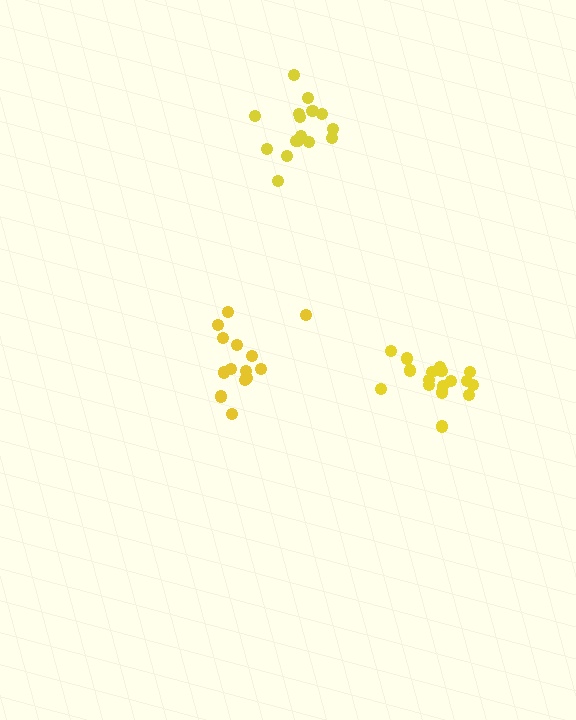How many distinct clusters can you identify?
There are 3 distinct clusters.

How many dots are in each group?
Group 1: 14 dots, Group 2: 18 dots, Group 3: 16 dots (48 total).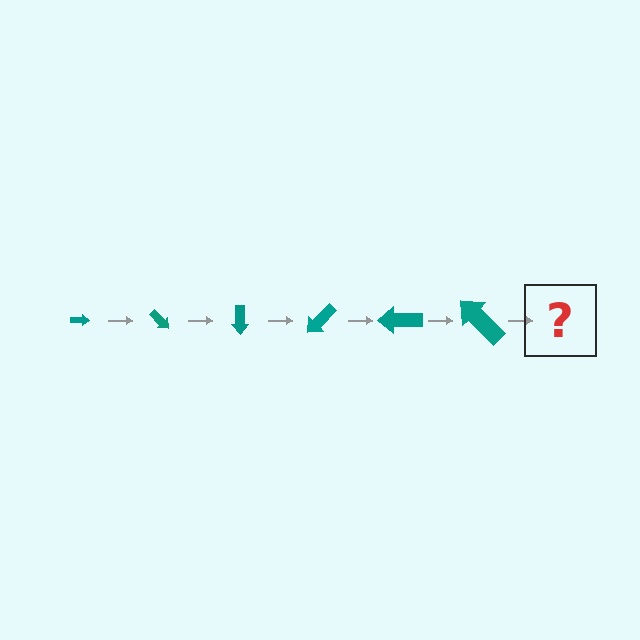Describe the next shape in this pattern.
It should be an arrow, larger than the previous one and rotated 270 degrees from the start.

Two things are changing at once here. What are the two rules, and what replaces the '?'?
The two rules are that the arrow grows larger each step and it rotates 45 degrees each step. The '?' should be an arrow, larger than the previous one and rotated 270 degrees from the start.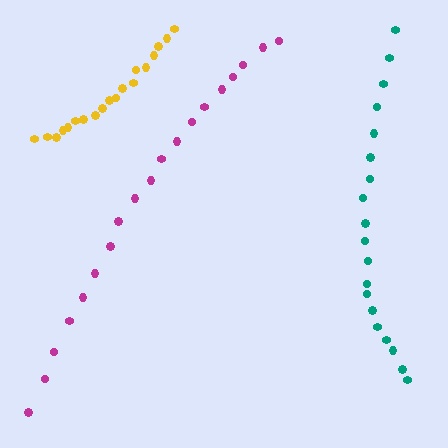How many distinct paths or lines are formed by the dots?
There are 3 distinct paths.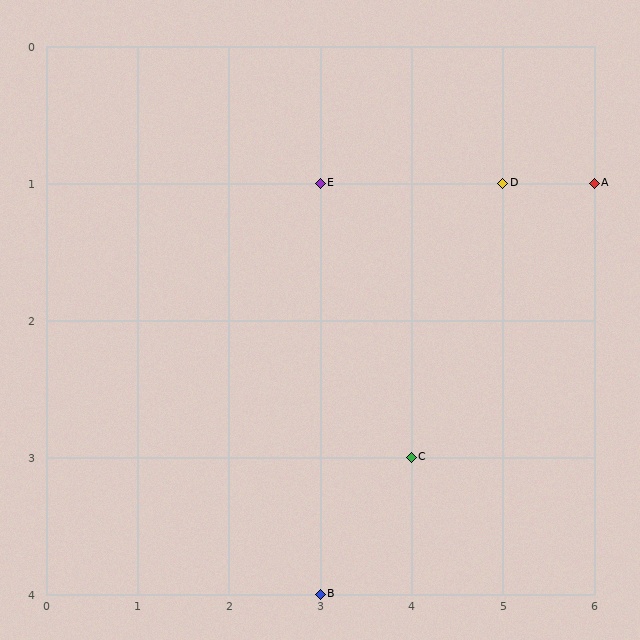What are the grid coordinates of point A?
Point A is at grid coordinates (6, 1).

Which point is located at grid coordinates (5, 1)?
Point D is at (5, 1).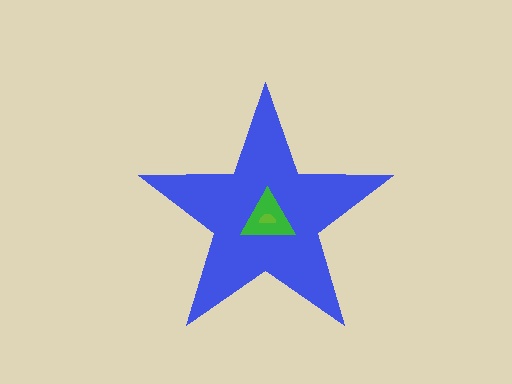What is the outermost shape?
The blue star.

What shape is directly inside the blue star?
The green triangle.